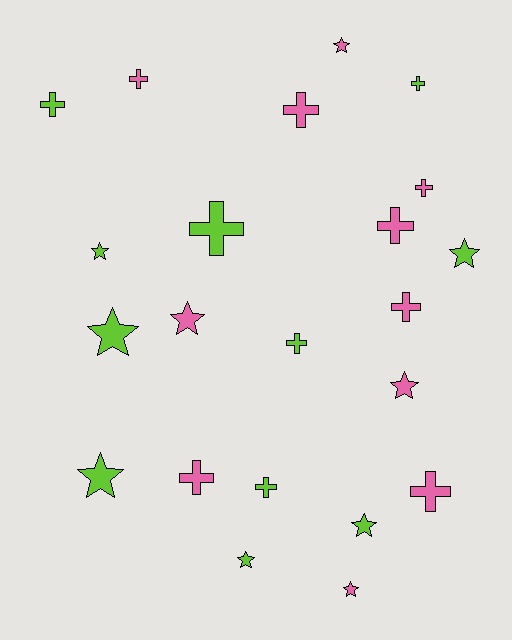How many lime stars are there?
There are 6 lime stars.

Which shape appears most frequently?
Cross, with 12 objects.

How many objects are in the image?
There are 22 objects.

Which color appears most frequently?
Pink, with 11 objects.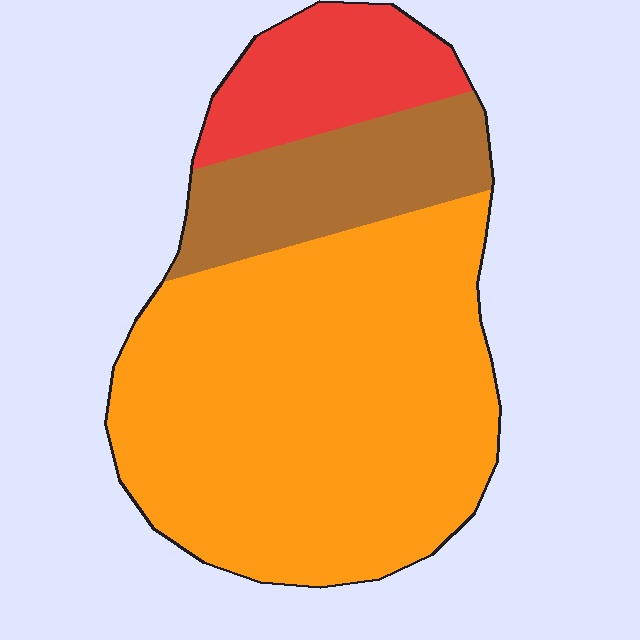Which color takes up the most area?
Orange, at roughly 65%.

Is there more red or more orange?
Orange.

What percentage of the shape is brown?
Brown takes up about one sixth (1/6) of the shape.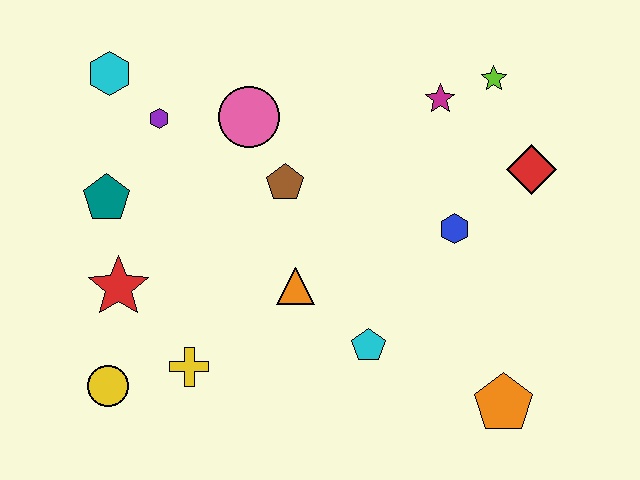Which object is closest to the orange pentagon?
The cyan pentagon is closest to the orange pentagon.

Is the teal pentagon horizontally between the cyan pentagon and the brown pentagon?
No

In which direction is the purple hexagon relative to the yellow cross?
The purple hexagon is above the yellow cross.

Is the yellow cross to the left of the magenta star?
Yes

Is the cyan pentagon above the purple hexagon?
No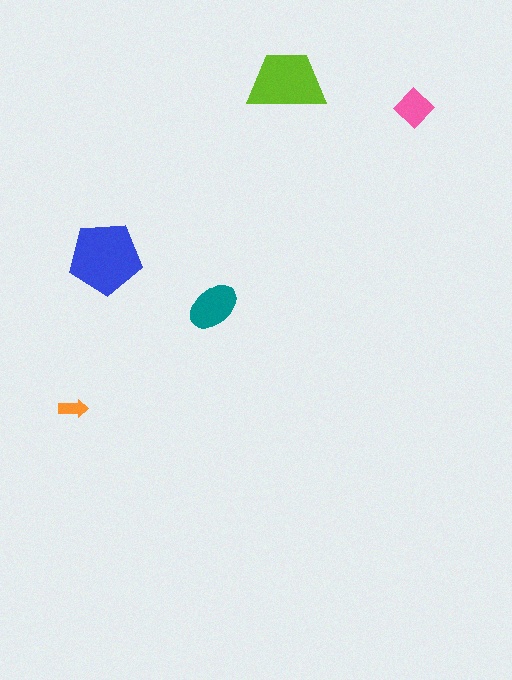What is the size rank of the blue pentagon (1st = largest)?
1st.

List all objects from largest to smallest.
The blue pentagon, the lime trapezoid, the teal ellipse, the pink diamond, the orange arrow.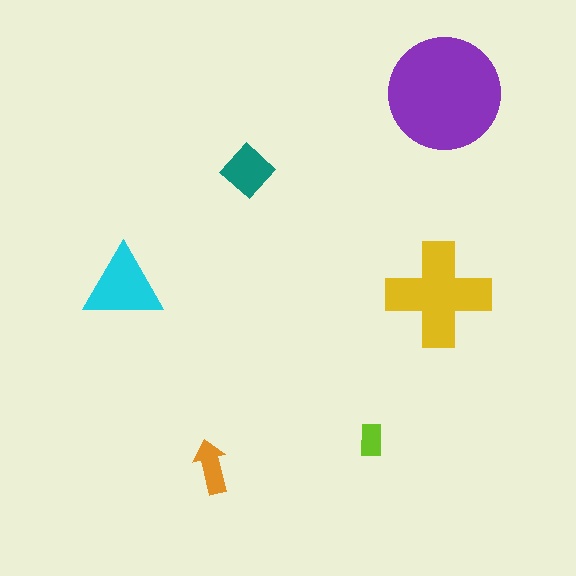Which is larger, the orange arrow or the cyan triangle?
The cyan triangle.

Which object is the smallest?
The lime rectangle.